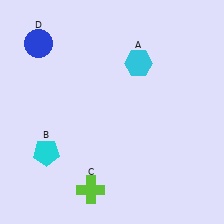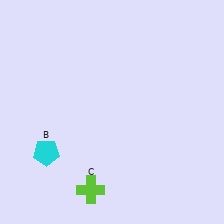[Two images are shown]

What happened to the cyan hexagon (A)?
The cyan hexagon (A) was removed in Image 2. It was in the top-right area of Image 1.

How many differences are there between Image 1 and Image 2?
There are 2 differences between the two images.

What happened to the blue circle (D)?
The blue circle (D) was removed in Image 2. It was in the top-left area of Image 1.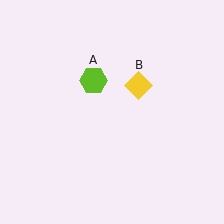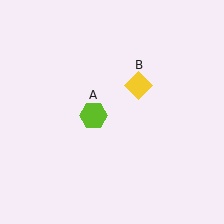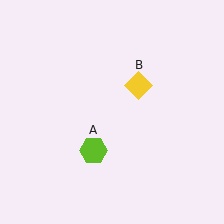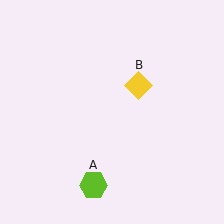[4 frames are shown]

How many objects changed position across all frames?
1 object changed position: lime hexagon (object A).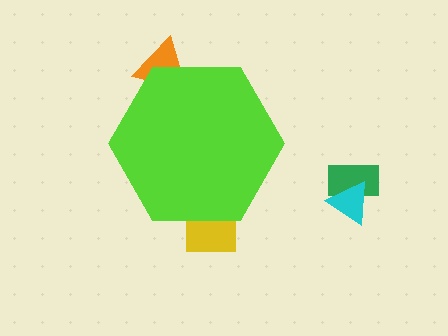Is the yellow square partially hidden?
Yes, the yellow square is partially hidden behind the lime hexagon.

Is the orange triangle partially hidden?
Yes, the orange triangle is partially hidden behind the lime hexagon.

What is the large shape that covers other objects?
A lime hexagon.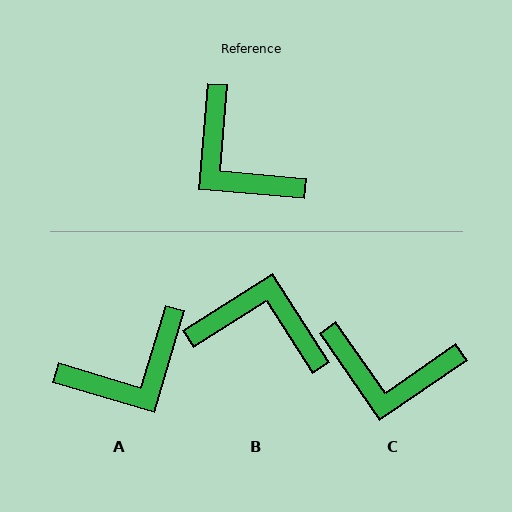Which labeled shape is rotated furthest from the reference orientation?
B, about 143 degrees away.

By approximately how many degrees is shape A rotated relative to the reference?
Approximately 78 degrees counter-clockwise.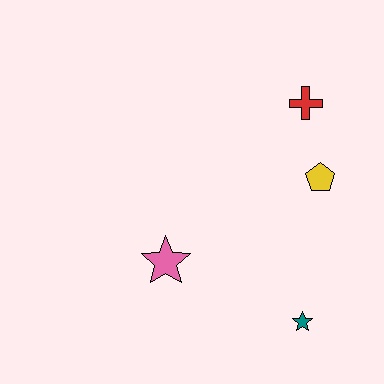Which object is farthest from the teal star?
The red cross is farthest from the teal star.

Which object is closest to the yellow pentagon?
The red cross is closest to the yellow pentagon.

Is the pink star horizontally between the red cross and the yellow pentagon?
No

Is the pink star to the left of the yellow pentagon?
Yes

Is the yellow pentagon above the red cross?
No